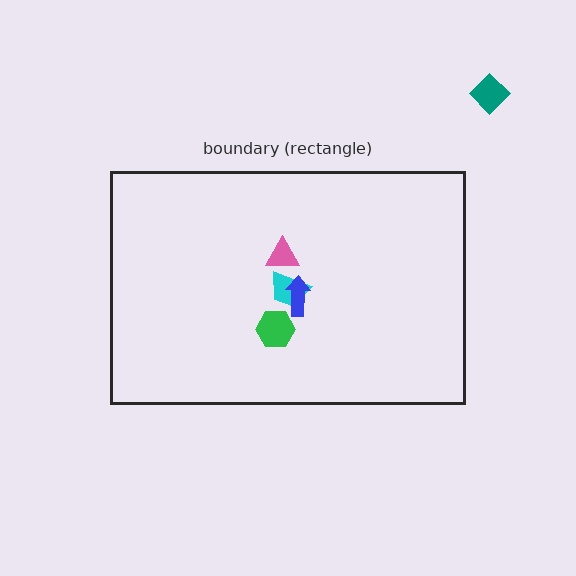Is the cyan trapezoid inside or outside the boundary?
Inside.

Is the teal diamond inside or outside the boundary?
Outside.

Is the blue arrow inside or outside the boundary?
Inside.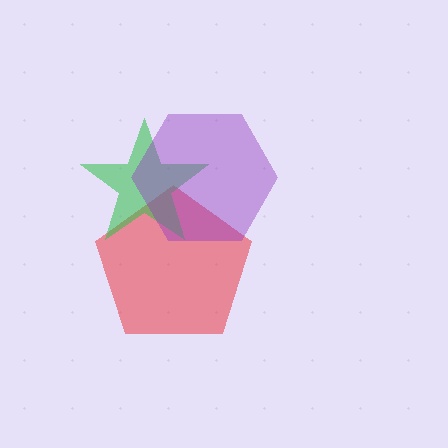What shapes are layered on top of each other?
The layered shapes are: a red pentagon, a green star, a purple hexagon.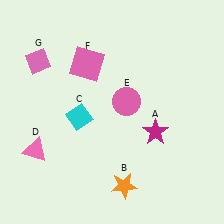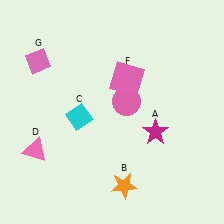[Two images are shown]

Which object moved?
The pink square (F) moved right.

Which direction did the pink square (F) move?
The pink square (F) moved right.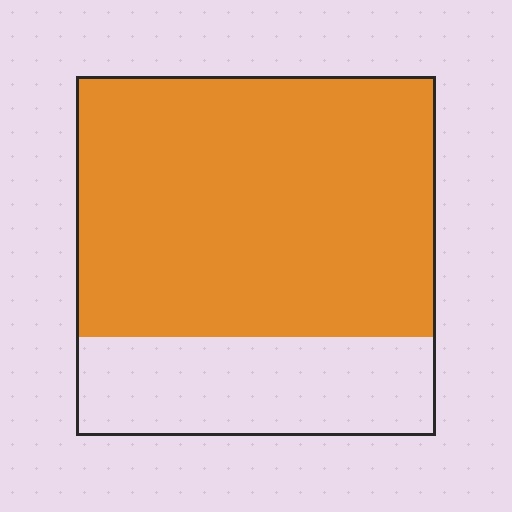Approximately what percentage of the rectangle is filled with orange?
Approximately 70%.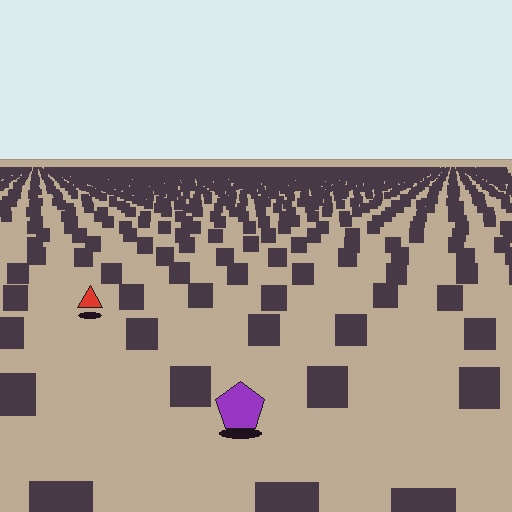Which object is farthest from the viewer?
The red triangle is farthest from the viewer. It appears smaller and the ground texture around it is denser.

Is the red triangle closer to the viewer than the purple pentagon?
No. The purple pentagon is closer — you can tell from the texture gradient: the ground texture is coarser near it.